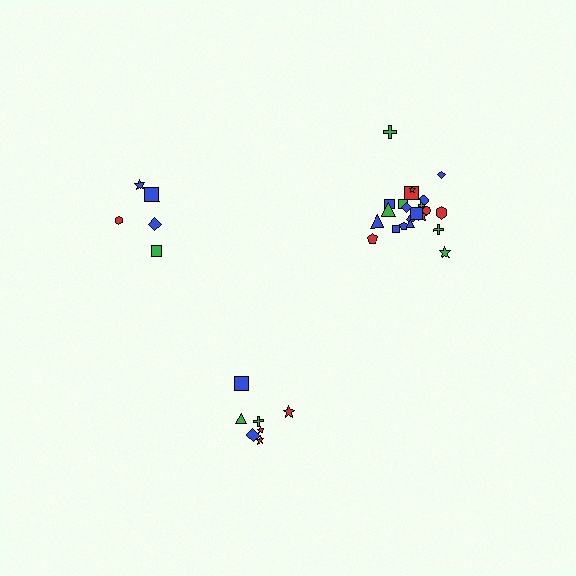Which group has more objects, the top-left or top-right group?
The top-right group.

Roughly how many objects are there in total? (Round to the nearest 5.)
Roughly 35 objects in total.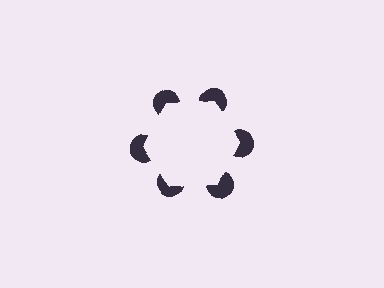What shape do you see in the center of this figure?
An illusory hexagon — its edges are inferred from the aligned wedge cuts in the pac-man discs, not physically drawn.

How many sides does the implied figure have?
6 sides.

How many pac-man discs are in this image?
There are 6 — one at each vertex of the illusory hexagon.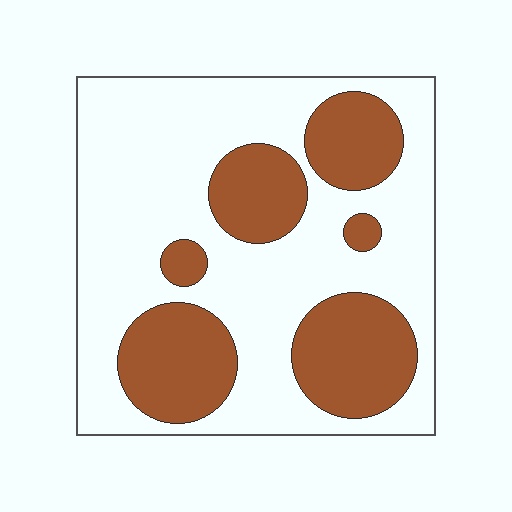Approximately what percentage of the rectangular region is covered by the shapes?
Approximately 35%.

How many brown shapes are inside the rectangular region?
6.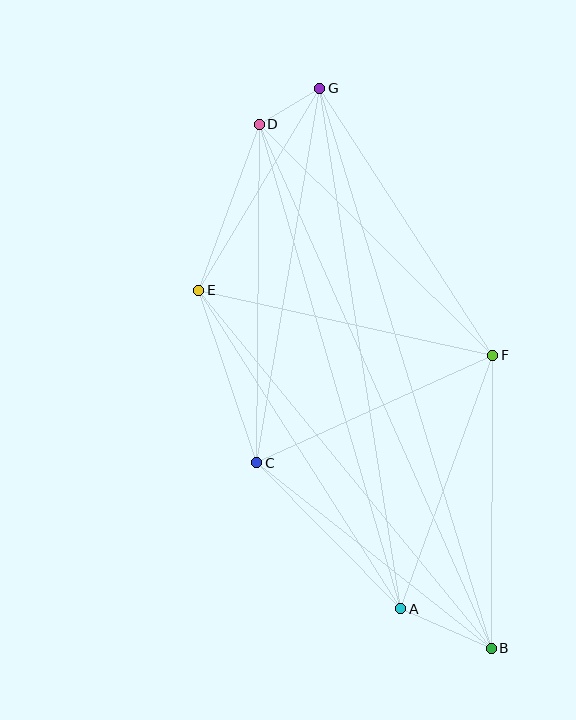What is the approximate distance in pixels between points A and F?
The distance between A and F is approximately 270 pixels.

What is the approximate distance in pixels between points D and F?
The distance between D and F is approximately 329 pixels.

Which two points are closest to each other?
Points D and G are closest to each other.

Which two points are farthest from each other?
Points B and G are farthest from each other.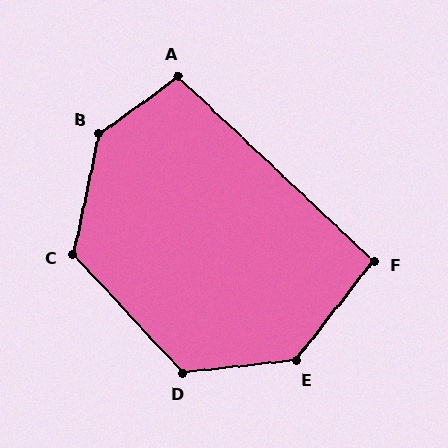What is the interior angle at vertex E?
Approximately 134 degrees (obtuse).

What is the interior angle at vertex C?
Approximately 125 degrees (obtuse).